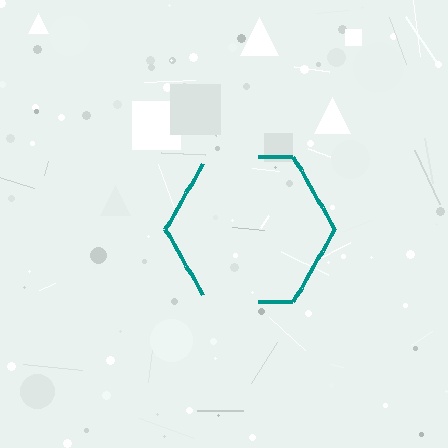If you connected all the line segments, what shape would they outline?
They would outline a hexagon.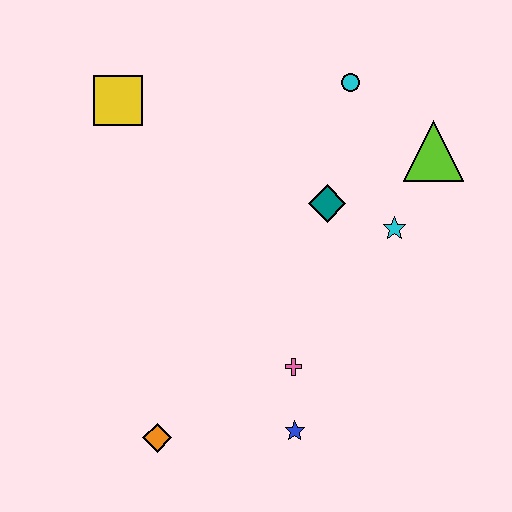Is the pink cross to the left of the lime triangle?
Yes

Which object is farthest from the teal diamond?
The orange diamond is farthest from the teal diamond.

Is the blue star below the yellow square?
Yes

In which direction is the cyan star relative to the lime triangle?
The cyan star is below the lime triangle.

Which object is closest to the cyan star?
The teal diamond is closest to the cyan star.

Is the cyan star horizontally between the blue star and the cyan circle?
No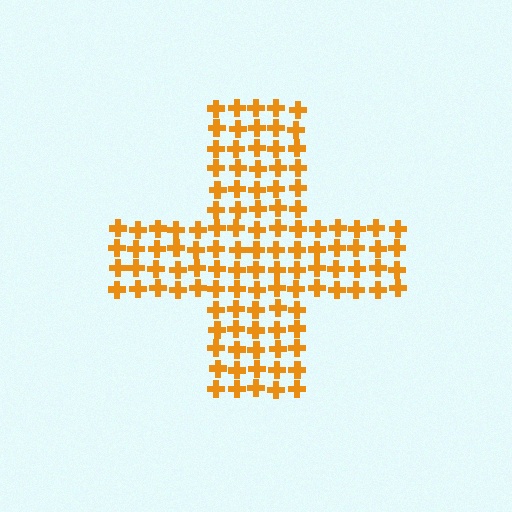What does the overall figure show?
The overall figure shows a cross.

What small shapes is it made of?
It is made of small crosses.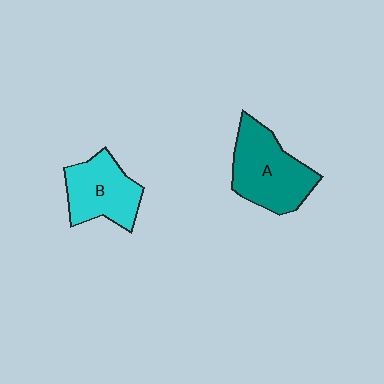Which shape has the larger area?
Shape A (teal).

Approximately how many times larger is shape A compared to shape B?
Approximately 1.2 times.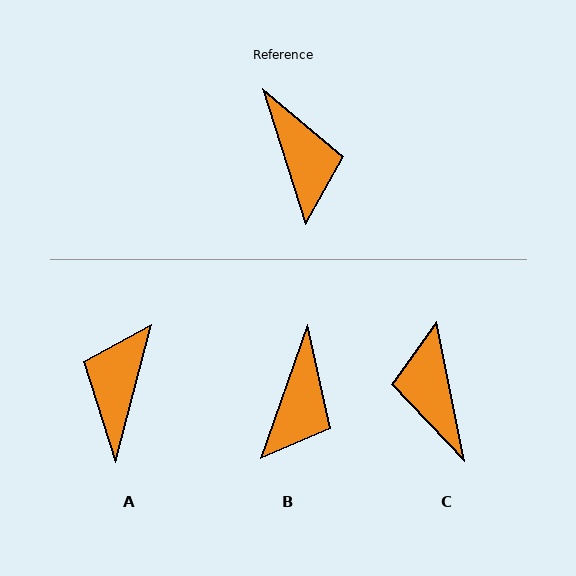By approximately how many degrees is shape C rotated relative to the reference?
Approximately 174 degrees counter-clockwise.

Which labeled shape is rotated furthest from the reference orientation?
C, about 174 degrees away.